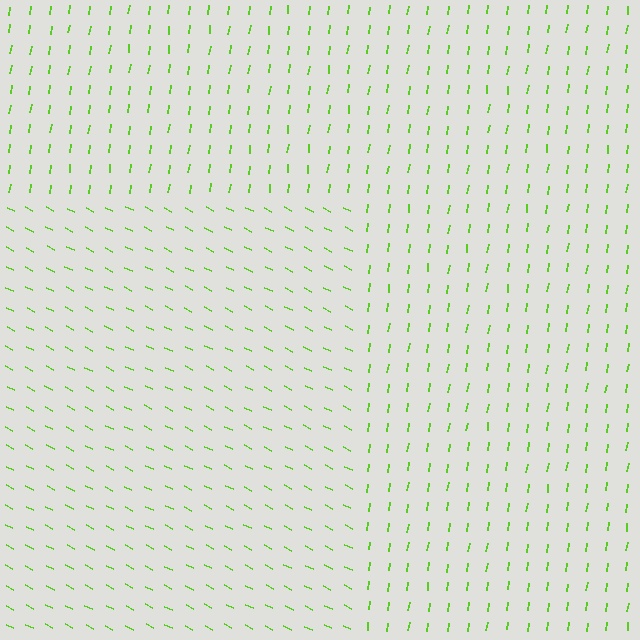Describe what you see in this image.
The image is filled with small lime line segments. A rectangle region in the image has lines oriented differently from the surrounding lines, creating a visible texture boundary.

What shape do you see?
I see a rectangle.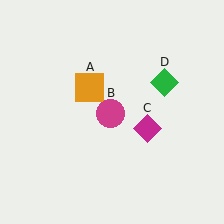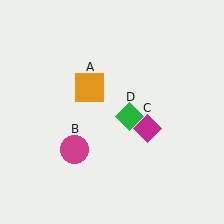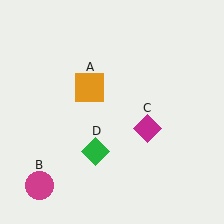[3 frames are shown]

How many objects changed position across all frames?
2 objects changed position: magenta circle (object B), green diamond (object D).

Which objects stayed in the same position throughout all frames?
Orange square (object A) and magenta diamond (object C) remained stationary.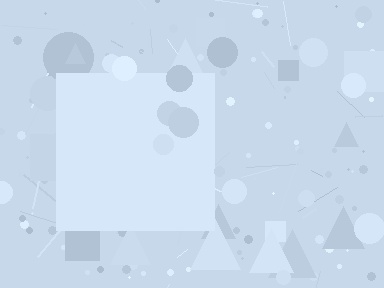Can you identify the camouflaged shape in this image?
The camouflaged shape is a square.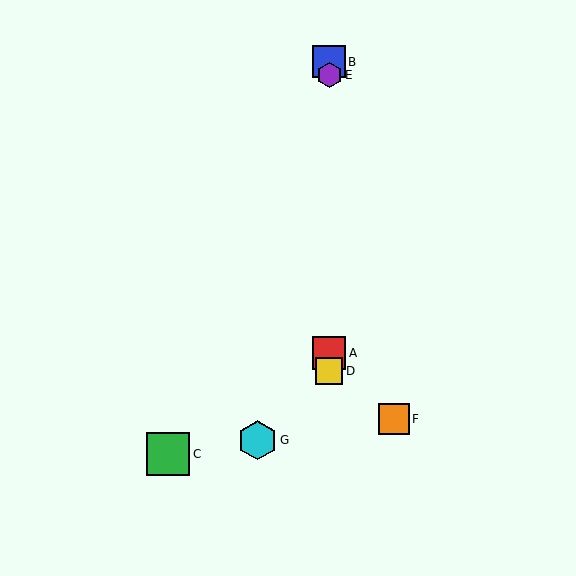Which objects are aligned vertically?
Objects A, B, D, E are aligned vertically.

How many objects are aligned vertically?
4 objects (A, B, D, E) are aligned vertically.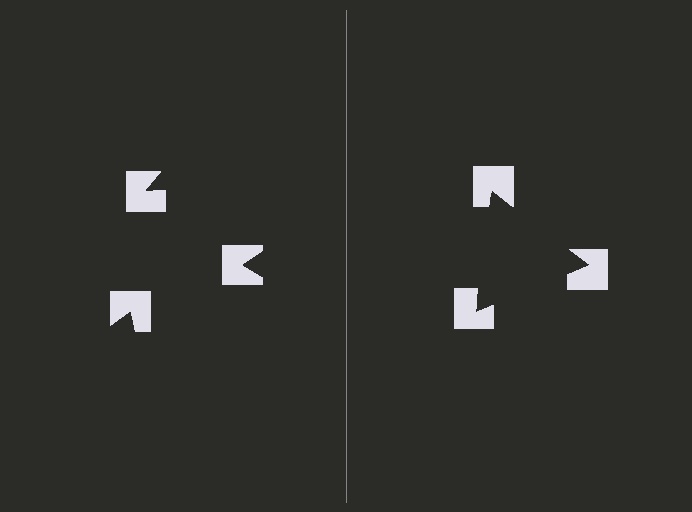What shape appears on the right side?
An illusory triangle.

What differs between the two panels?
The notched squares are positioned identically on both sides; only the wedge orientations differ. On the right they align to a triangle; on the left they are misaligned.